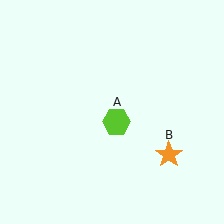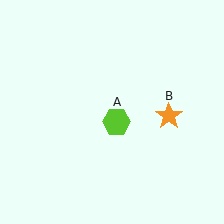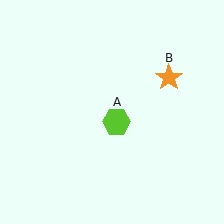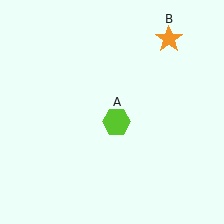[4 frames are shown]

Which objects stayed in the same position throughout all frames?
Lime hexagon (object A) remained stationary.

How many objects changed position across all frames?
1 object changed position: orange star (object B).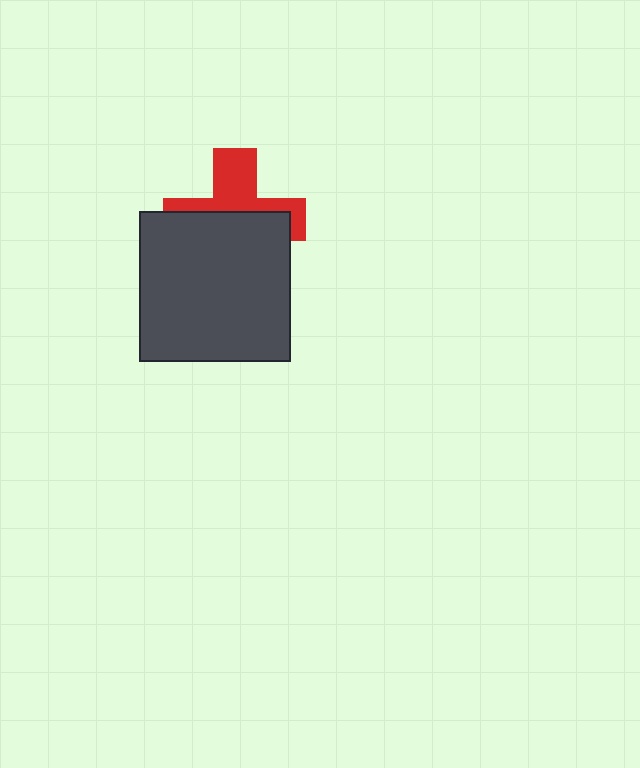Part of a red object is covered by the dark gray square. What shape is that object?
It is a cross.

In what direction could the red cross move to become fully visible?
The red cross could move up. That would shift it out from behind the dark gray square entirely.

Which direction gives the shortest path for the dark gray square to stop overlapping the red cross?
Moving down gives the shortest separation.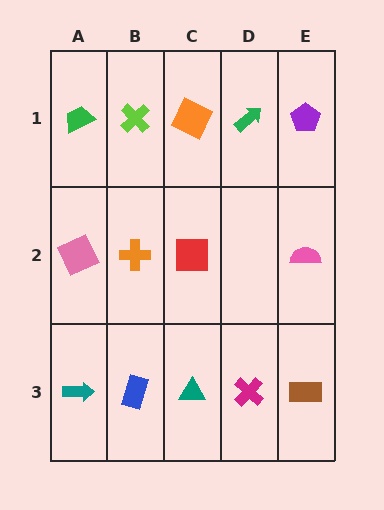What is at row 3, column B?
A blue rectangle.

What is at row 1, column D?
A green arrow.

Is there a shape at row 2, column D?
No, that cell is empty.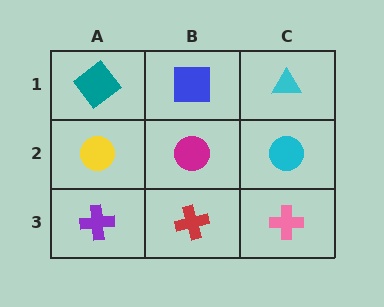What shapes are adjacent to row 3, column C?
A cyan circle (row 2, column C), a red cross (row 3, column B).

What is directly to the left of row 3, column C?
A red cross.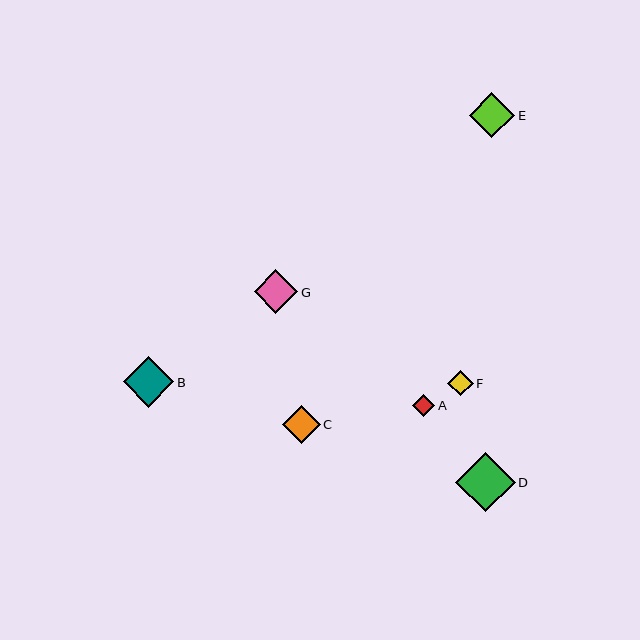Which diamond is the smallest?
Diamond A is the smallest with a size of approximately 22 pixels.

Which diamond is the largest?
Diamond D is the largest with a size of approximately 60 pixels.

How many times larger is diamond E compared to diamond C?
Diamond E is approximately 1.2 times the size of diamond C.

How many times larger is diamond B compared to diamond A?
Diamond B is approximately 2.3 times the size of diamond A.